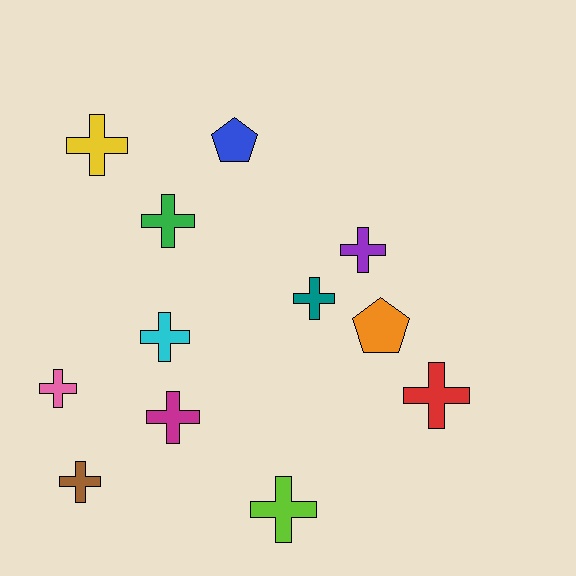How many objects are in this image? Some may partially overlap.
There are 12 objects.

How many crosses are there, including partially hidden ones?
There are 10 crosses.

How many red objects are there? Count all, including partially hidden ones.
There is 1 red object.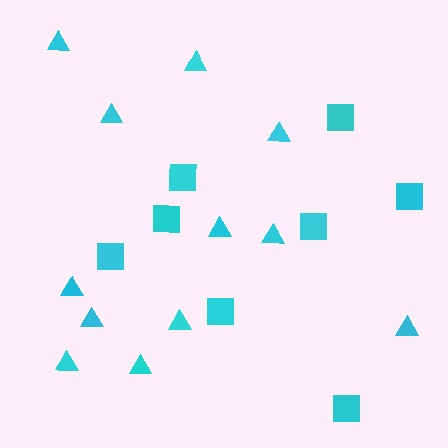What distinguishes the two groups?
There are 2 groups: one group of triangles (12) and one group of squares (8).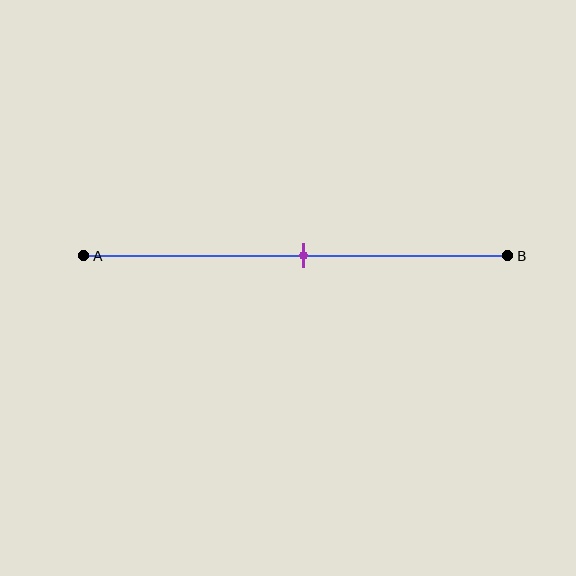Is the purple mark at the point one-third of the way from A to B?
No, the mark is at about 50% from A, not at the 33% one-third point.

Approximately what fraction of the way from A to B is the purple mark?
The purple mark is approximately 50% of the way from A to B.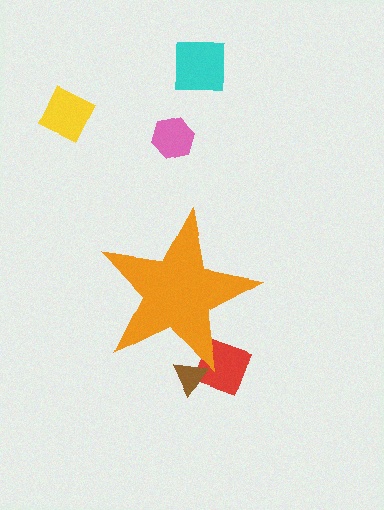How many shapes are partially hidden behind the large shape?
2 shapes are partially hidden.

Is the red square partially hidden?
Yes, the red square is partially hidden behind the orange star.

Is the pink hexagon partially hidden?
No, the pink hexagon is fully visible.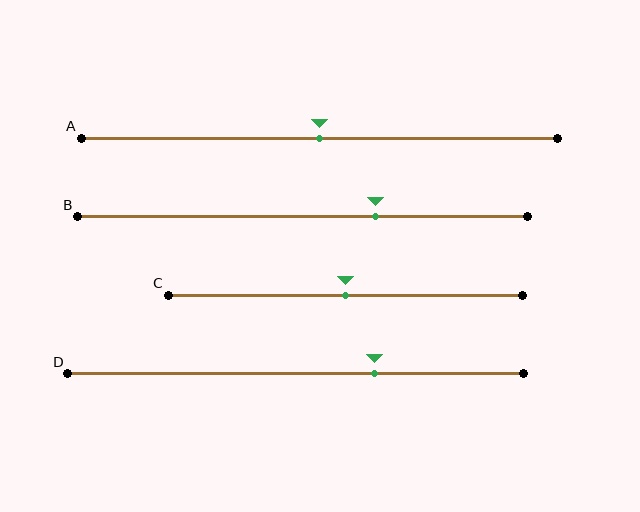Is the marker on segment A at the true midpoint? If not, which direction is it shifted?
Yes, the marker on segment A is at the true midpoint.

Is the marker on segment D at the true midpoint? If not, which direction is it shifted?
No, the marker on segment D is shifted to the right by about 17% of the segment length.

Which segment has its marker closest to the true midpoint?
Segment A has its marker closest to the true midpoint.